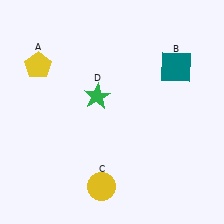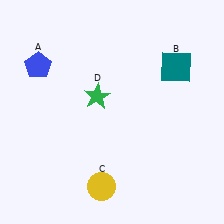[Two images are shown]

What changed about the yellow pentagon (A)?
In Image 1, A is yellow. In Image 2, it changed to blue.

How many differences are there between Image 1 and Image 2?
There is 1 difference between the two images.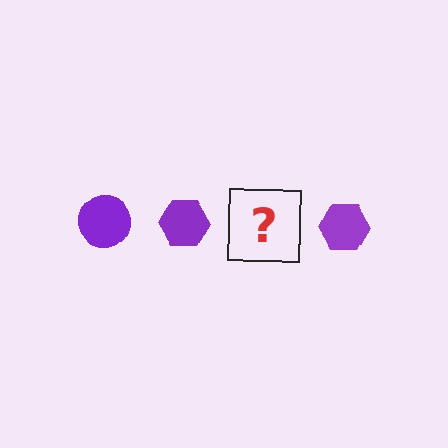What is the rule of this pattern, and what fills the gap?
The rule is that the pattern cycles through circle, hexagon shapes in purple. The gap should be filled with a purple circle.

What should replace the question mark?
The question mark should be replaced with a purple circle.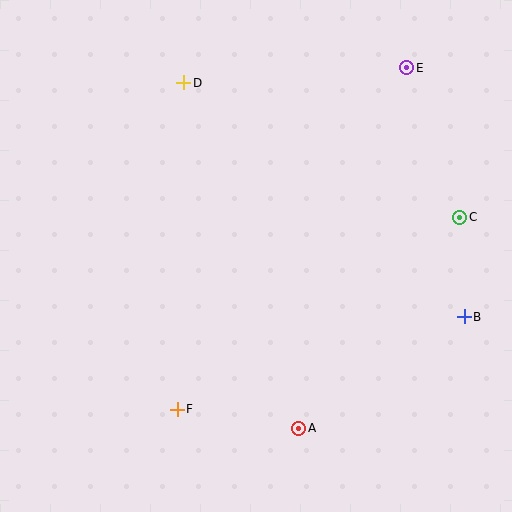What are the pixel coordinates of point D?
Point D is at (184, 83).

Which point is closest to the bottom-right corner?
Point B is closest to the bottom-right corner.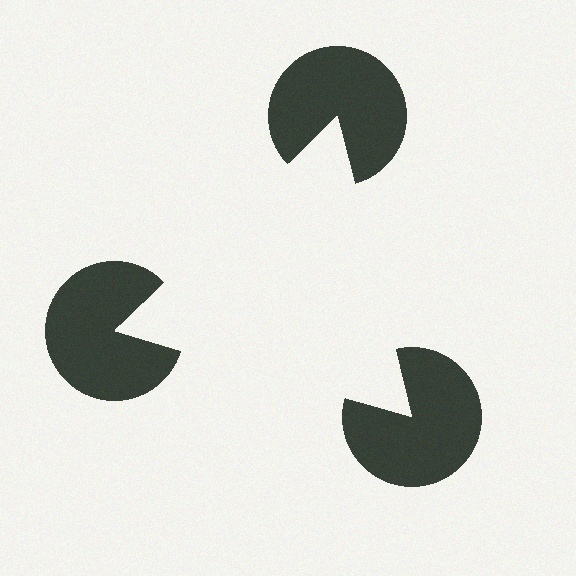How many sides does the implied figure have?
3 sides.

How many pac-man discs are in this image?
There are 3 — one at each vertex of the illusory triangle.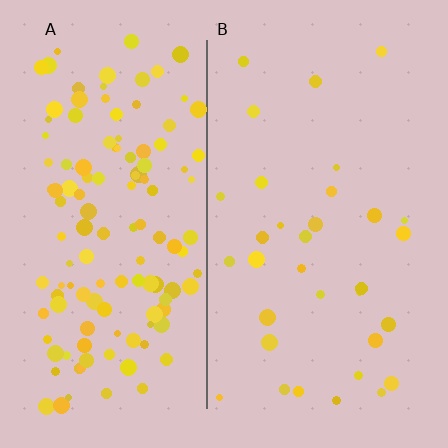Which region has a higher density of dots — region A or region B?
A (the left).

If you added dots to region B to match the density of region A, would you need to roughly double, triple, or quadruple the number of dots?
Approximately quadruple.